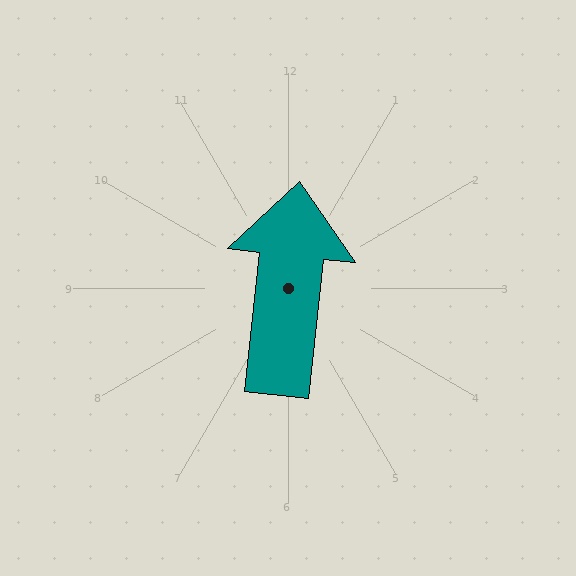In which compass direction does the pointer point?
North.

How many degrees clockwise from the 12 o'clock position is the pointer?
Approximately 6 degrees.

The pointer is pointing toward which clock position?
Roughly 12 o'clock.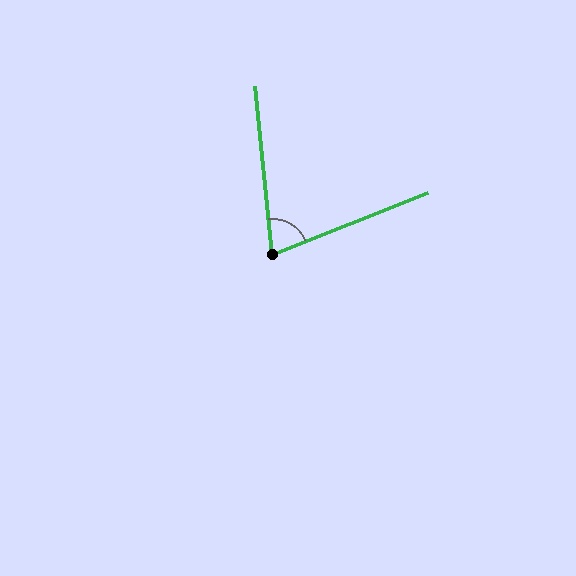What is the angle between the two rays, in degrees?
Approximately 74 degrees.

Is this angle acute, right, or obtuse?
It is acute.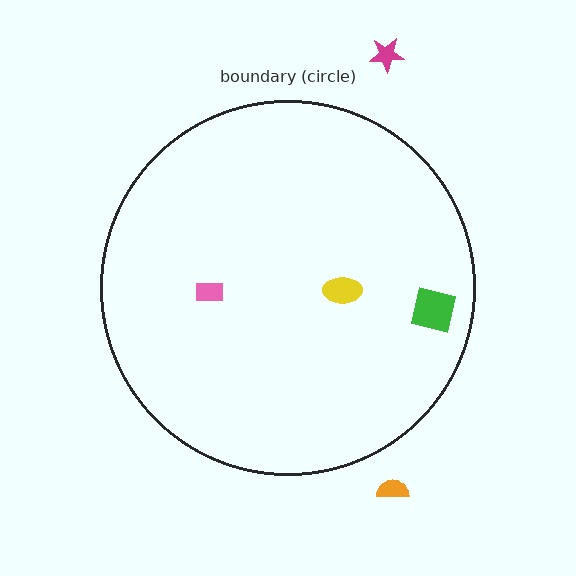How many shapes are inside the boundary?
3 inside, 2 outside.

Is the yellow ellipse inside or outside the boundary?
Inside.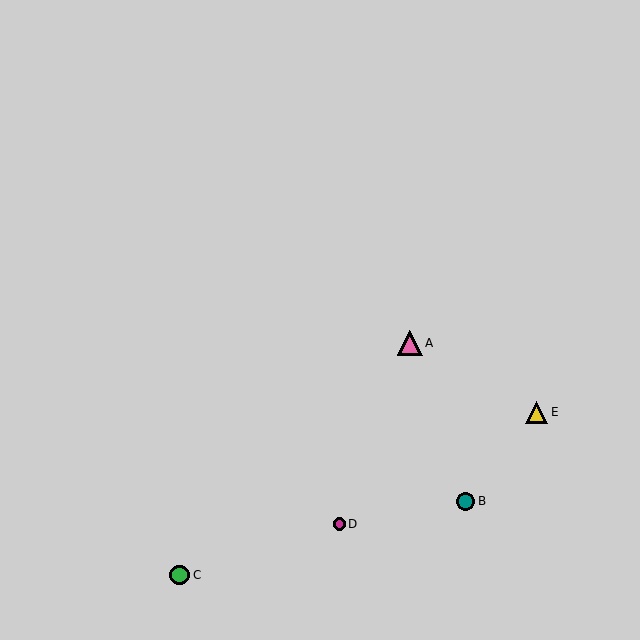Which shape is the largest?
The pink triangle (labeled A) is the largest.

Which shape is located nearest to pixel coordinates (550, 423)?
The yellow triangle (labeled E) at (537, 412) is nearest to that location.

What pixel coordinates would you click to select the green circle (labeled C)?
Click at (180, 575) to select the green circle C.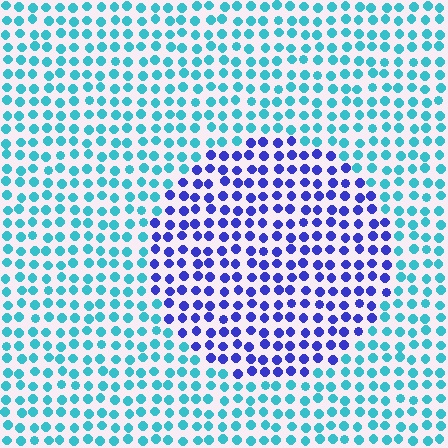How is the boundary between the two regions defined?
The boundary is defined purely by a slight shift in hue (about 56 degrees). Spacing, size, and orientation are identical on both sides.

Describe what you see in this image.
The image is filled with small cyan elements in a uniform arrangement. A circle-shaped region is visible where the elements are tinted to a slightly different hue, forming a subtle color boundary.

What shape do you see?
I see a circle.